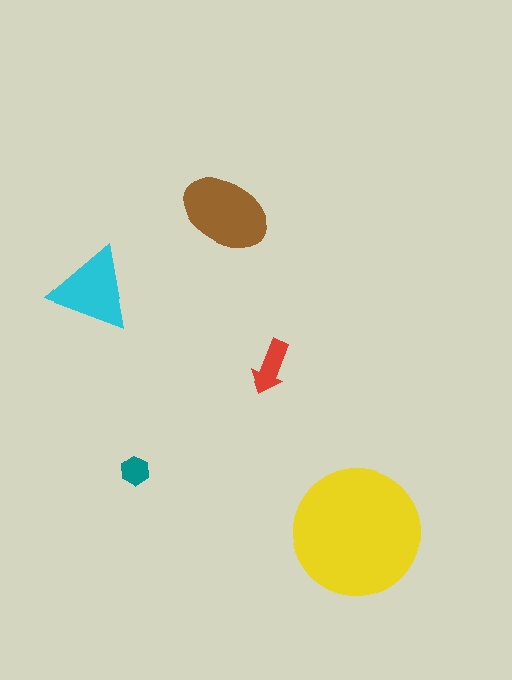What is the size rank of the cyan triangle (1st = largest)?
3rd.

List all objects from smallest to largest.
The teal hexagon, the red arrow, the cyan triangle, the brown ellipse, the yellow circle.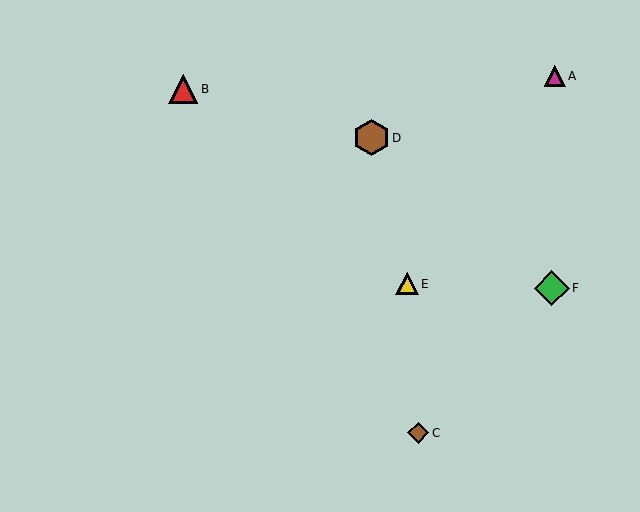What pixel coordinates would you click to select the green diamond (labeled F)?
Click at (552, 288) to select the green diamond F.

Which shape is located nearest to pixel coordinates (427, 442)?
The brown diamond (labeled C) at (418, 433) is nearest to that location.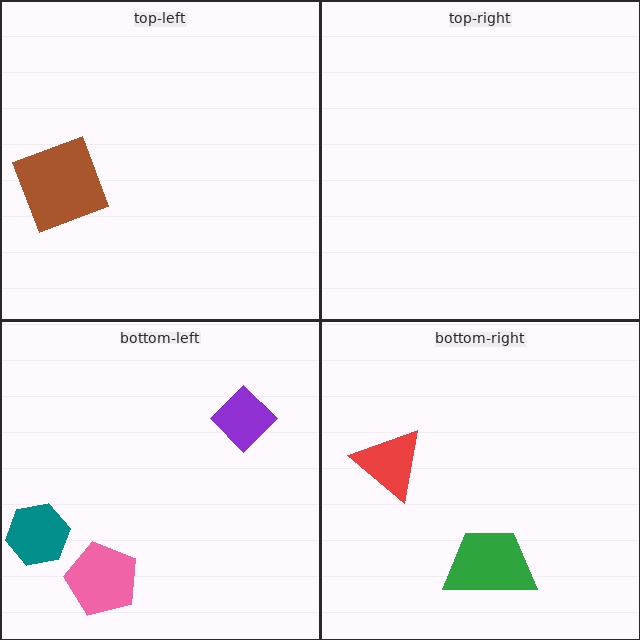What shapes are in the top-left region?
The brown square.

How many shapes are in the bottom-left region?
3.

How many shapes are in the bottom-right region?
2.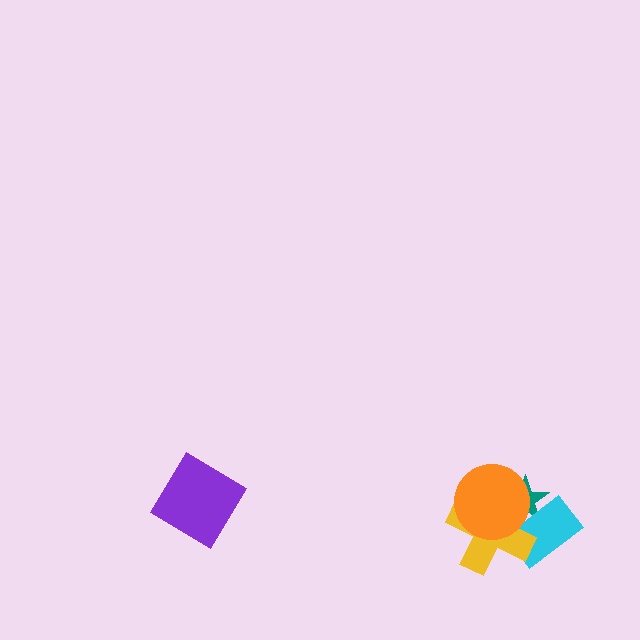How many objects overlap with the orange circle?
3 objects overlap with the orange circle.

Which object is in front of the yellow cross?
The orange circle is in front of the yellow cross.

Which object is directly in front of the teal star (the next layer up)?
The cyan rectangle is directly in front of the teal star.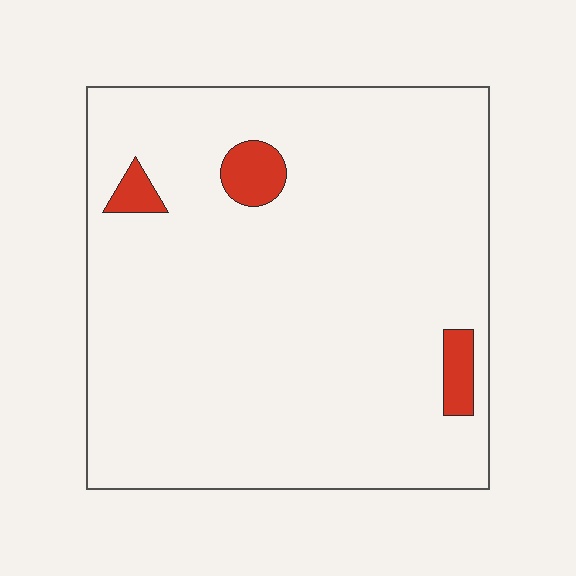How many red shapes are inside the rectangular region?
3.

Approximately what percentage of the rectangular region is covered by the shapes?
Approximately 5%.